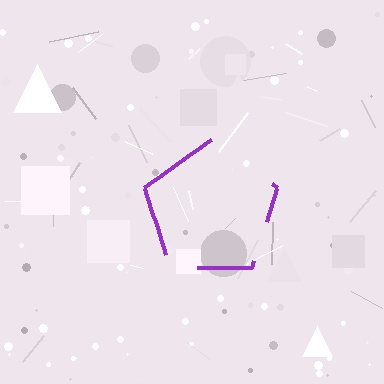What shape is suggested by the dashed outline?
The dashed outline suggests a pentagon.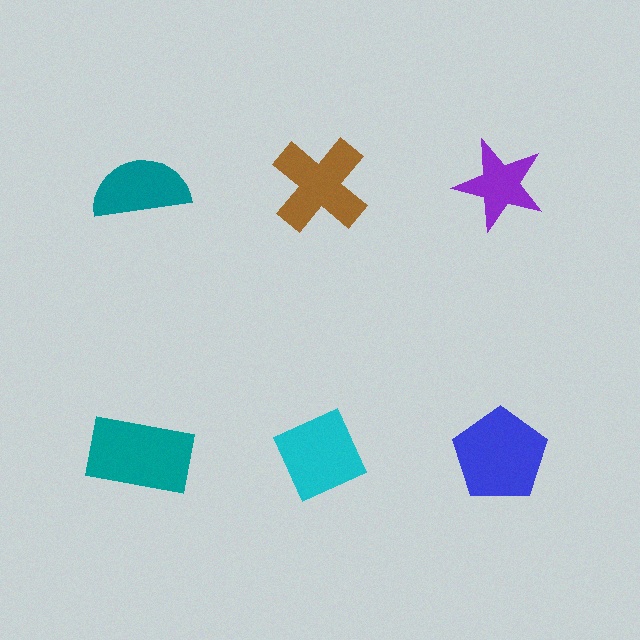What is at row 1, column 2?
A brown cross.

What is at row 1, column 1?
A teal semicircle.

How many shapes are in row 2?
3 shapes.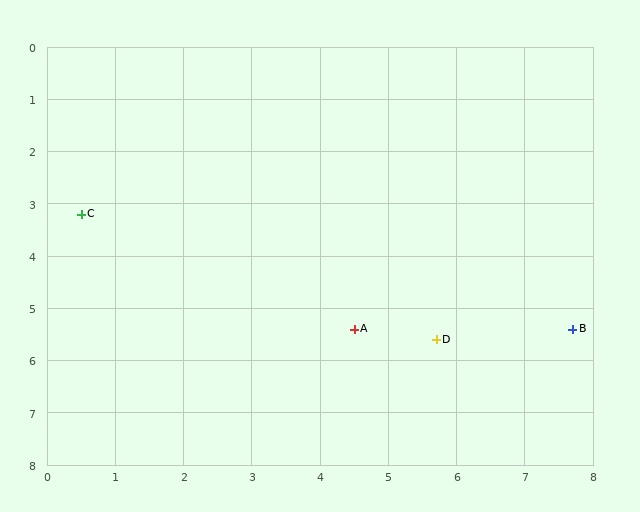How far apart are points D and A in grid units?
Points D and A are about 1.2 grid units apart.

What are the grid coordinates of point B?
Point B is at approximately (7.7, 5.4).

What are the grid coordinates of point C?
Point C is at approximately (0.5, 3.2).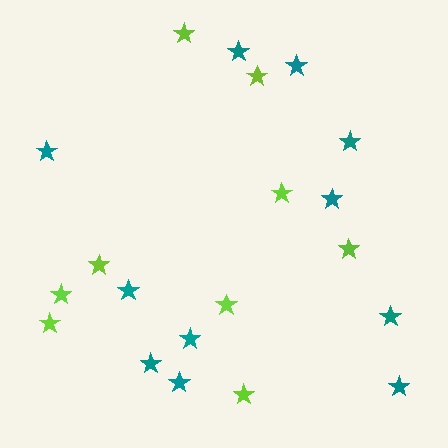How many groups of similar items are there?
There are 2 groups: one group of teal stars (11) and one group of lime stars (9).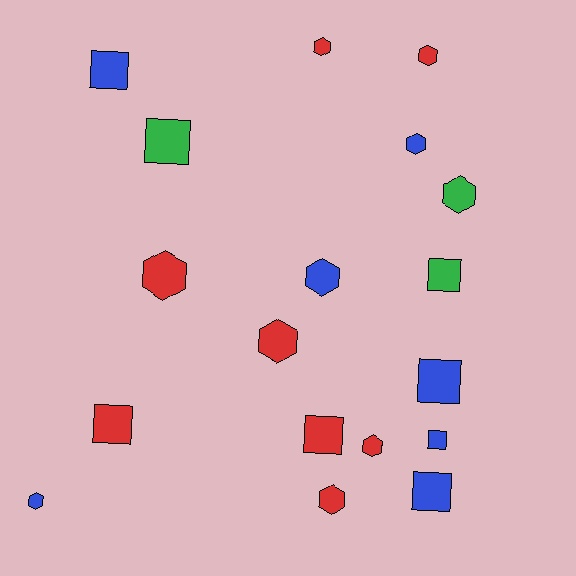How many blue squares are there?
There are 4 blue squares.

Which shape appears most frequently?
Hexagon, with 10 objects.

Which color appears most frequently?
Red, with 8 objects.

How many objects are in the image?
There are 18 objects.